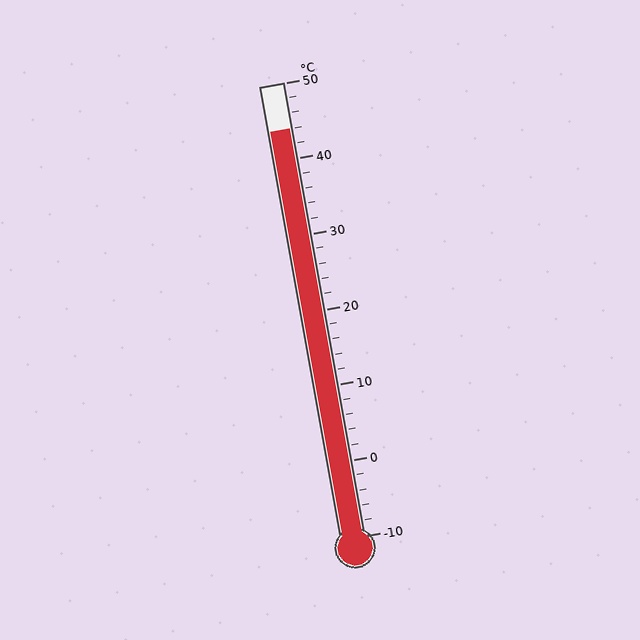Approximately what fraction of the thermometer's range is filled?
The thermometer is filled to approximately 90% of its range.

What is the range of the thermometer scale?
The thermometer scale ranges from -10°C to 50°C.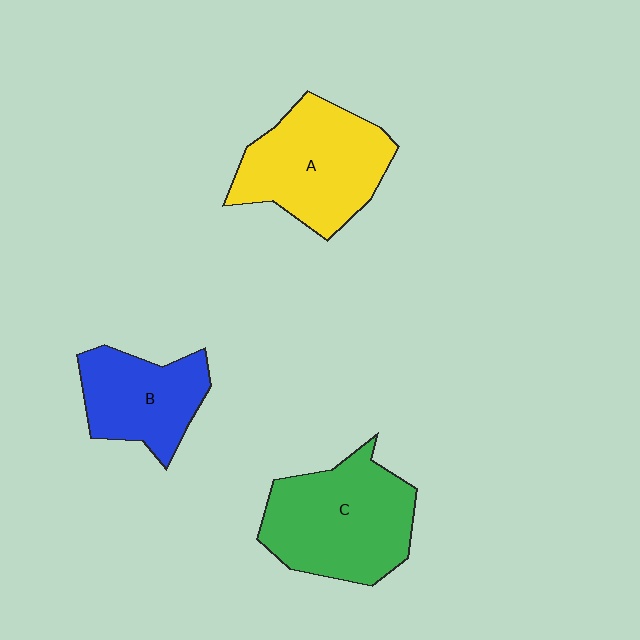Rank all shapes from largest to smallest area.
From largest to smallest: C (green), A (yellow), B (blue).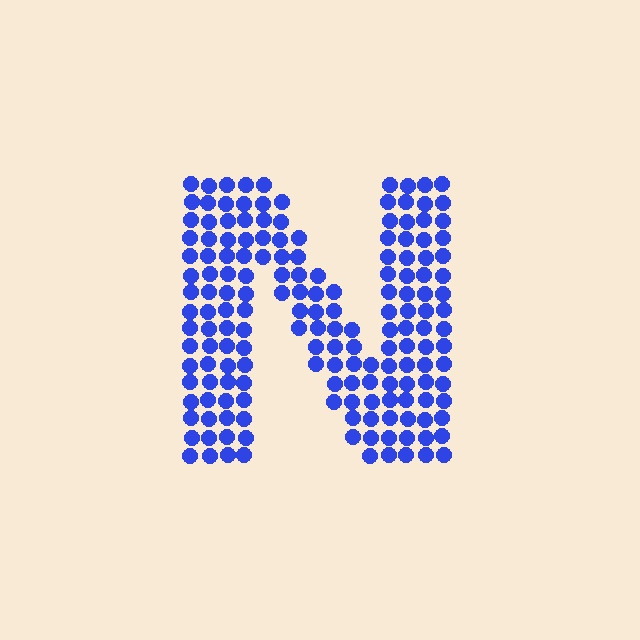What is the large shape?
The large shape is the letter N.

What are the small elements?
The small elements are circles.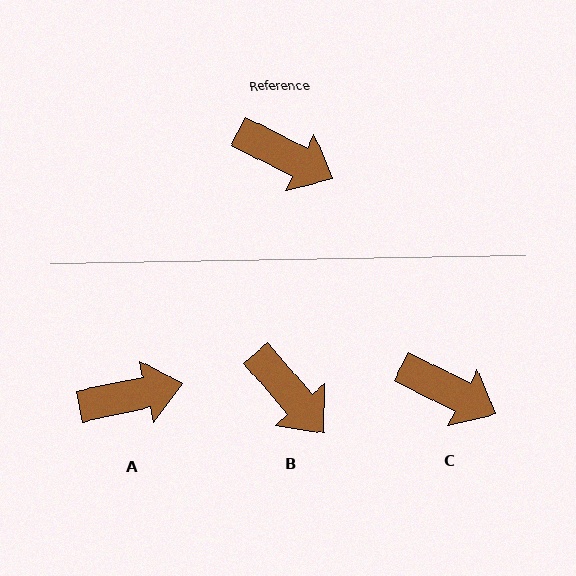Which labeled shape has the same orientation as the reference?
C.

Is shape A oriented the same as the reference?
No, it is off by about 39 degrees.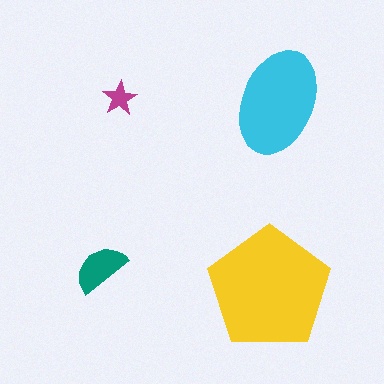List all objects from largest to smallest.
The yellow pentagon, the cyan ellipse, the teal semicircle, the magenta star.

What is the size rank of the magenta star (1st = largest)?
4th.